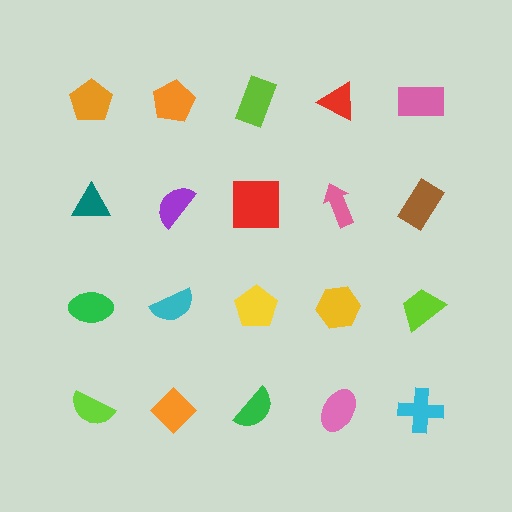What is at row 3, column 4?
A yellow hexagon.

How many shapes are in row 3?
5 shapes.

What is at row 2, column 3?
A red square.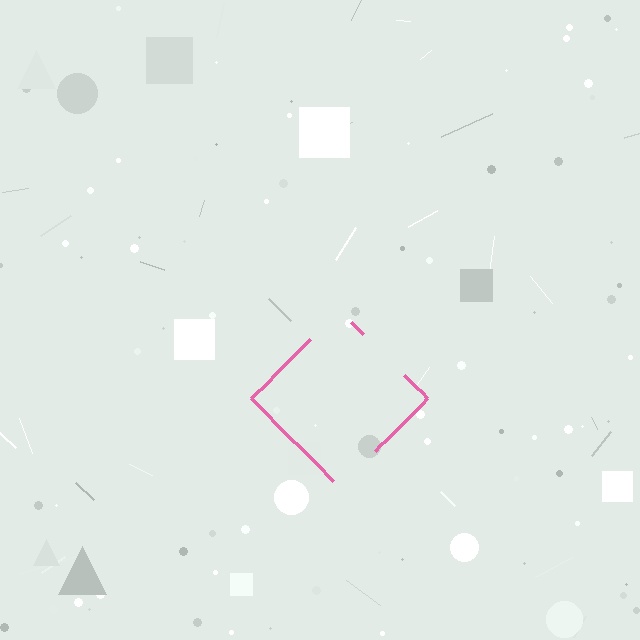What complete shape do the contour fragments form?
The contour fragments form a diamond.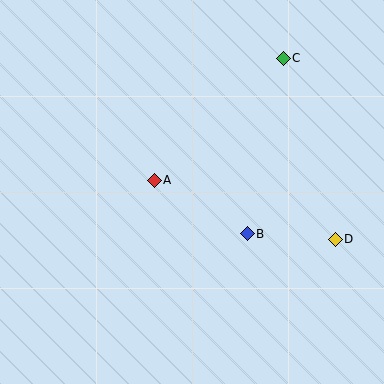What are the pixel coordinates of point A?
Point A is at (154, 180).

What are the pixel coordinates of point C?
Point C is at (283, 58).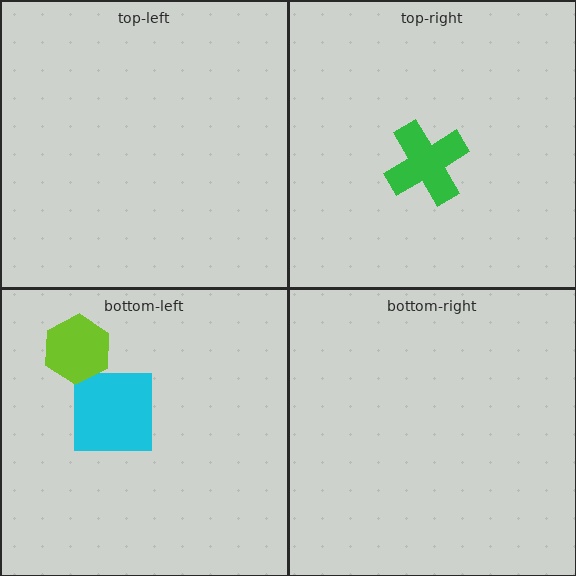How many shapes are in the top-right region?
1.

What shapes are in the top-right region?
The green cross.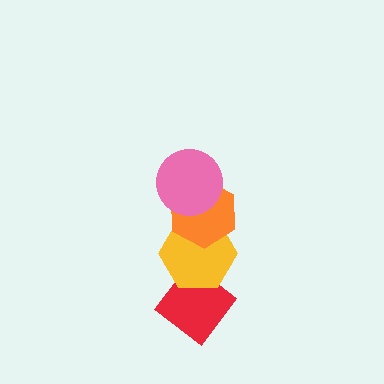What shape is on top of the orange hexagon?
The pink circle is on top of the orange hexagon.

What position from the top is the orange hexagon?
The orange hexagon is 2nd from the top.